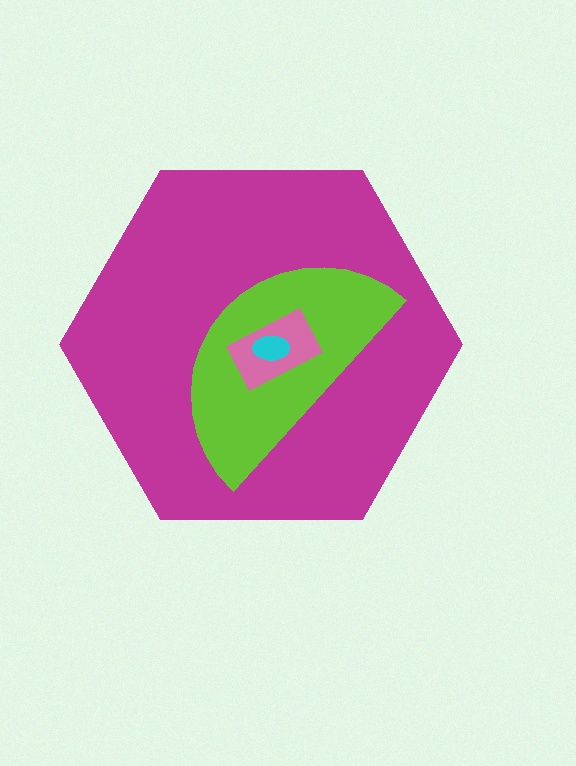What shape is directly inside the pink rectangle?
The cyan ellipse.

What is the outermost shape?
The magenta hexagon.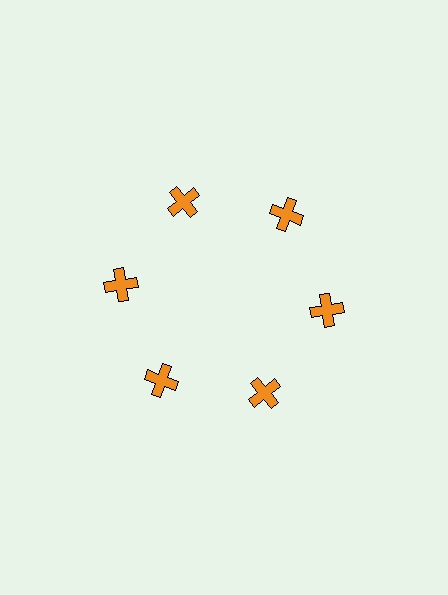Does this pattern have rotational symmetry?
Yes, this pattern has 6-fold rotational symmetry. It looks the same after rotating 60 degrees around the center.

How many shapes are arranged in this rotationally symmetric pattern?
There are 6 shapes, arranged in 6 groups of 1.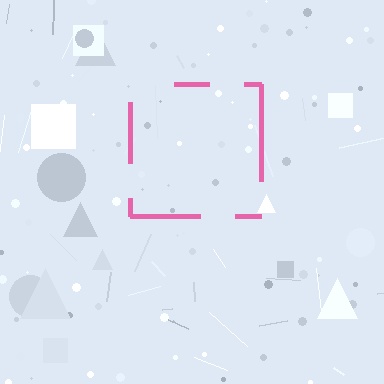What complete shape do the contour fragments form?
The contour fragments form a square.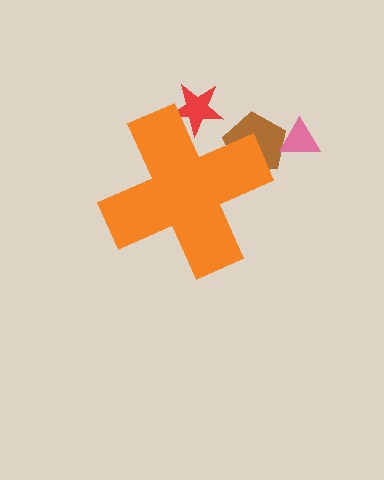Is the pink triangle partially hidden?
No, the pink triangle is fully visible.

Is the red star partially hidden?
Yes, the red star is partially hidden behind the orange cross.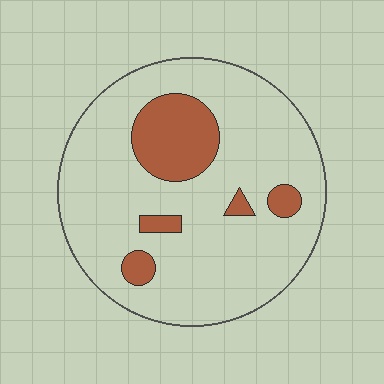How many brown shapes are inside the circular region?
5.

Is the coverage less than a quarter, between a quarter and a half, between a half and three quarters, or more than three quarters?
Less than a quarter.